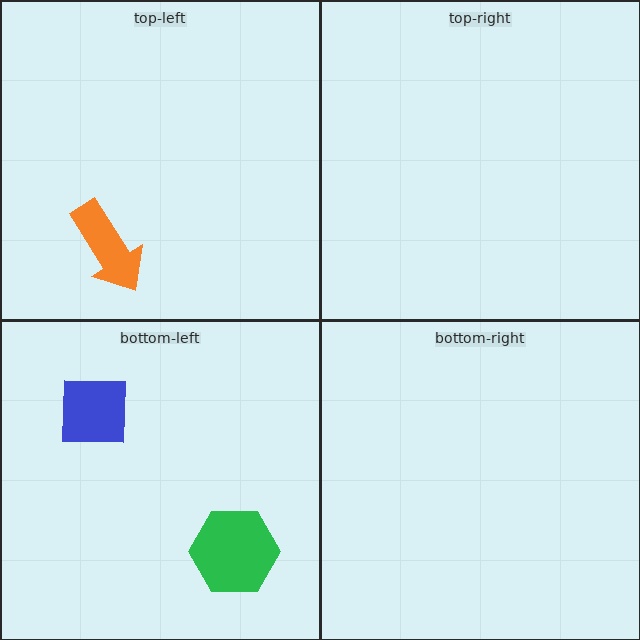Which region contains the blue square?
The bottom-left region.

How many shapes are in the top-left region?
1.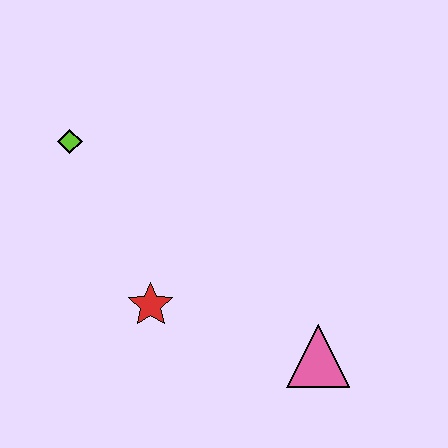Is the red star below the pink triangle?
No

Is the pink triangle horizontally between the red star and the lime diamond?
No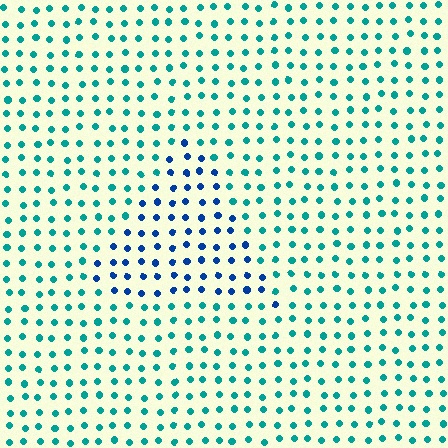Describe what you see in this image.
The image is filled with small teal elements in a uniform arrangement. A triangle-shaped region is visible where the elements are tinted to a slightly different hue, forming a subtle color boundary.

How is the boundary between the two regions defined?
The boundary is defined purely by a slight shift in hue (about 42 degrees). Spacing, size, and orientation are identical on both sides.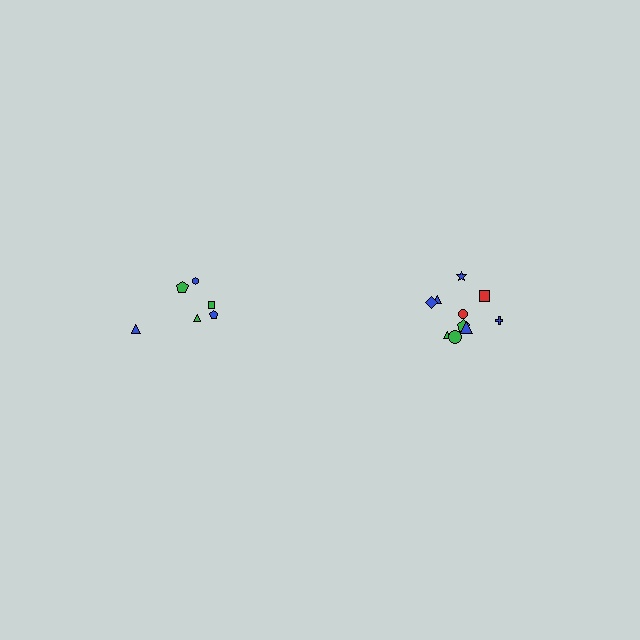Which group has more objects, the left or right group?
The right group.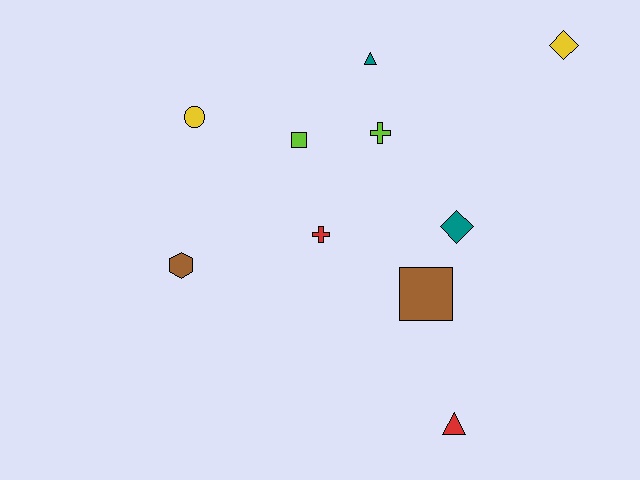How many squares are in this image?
There are 2 squares.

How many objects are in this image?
There are 10 objects.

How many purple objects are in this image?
There are no purple objects.